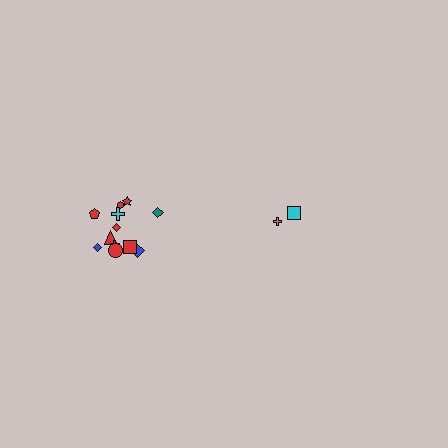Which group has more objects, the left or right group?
The left group.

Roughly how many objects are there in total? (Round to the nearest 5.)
Roughly 15 objects in total.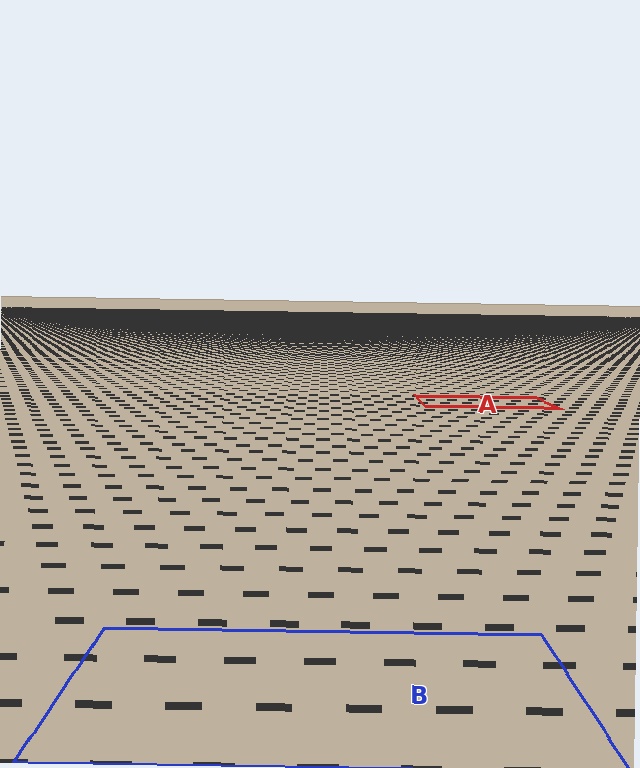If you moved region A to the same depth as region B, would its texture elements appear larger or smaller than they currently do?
They would appear larger. At a closer depth, the same texture elements are projected at a bigger on-screen size.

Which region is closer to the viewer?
Region B is closer. The texture elements there are larger and more spread out.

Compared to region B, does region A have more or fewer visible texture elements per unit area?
Region A has more texture elements per unit area — they are packed more densely because it is farther away.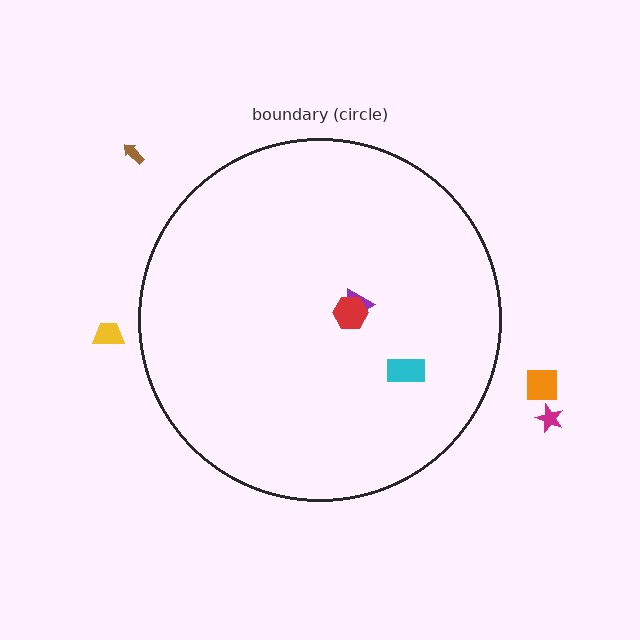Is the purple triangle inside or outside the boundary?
Inside.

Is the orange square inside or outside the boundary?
Outside.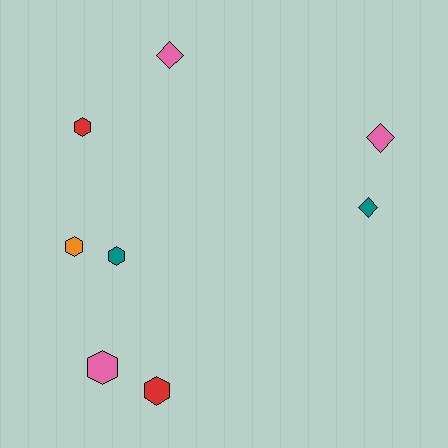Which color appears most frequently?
Pink, with 3 objects.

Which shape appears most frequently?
Hexagon, with 5 objects.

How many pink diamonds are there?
There are 2 pink diamonds.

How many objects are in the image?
There are 8 objects.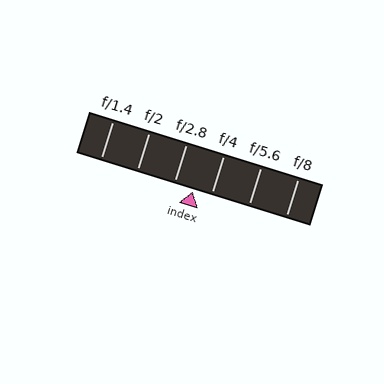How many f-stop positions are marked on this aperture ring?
There are 6 f-stop positions marked.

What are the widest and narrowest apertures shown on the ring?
The widest aperture shown is f/1.4 and the narrowest is f/8.